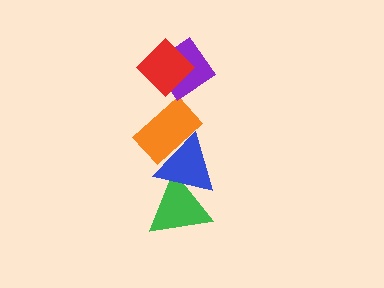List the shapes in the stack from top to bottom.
From top to bottom: the red diamond, the purple diamond, the orange rectangle, the blue triangle, the green triangle.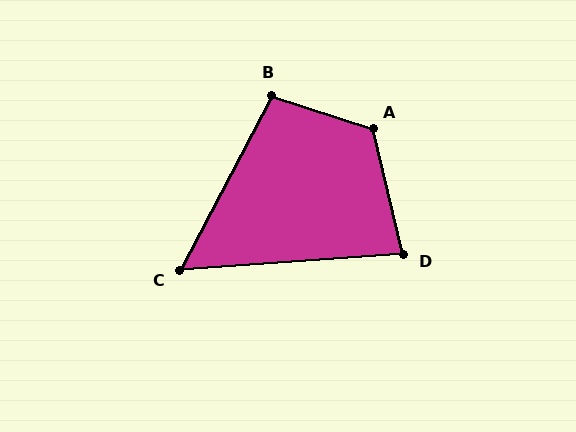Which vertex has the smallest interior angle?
C, at approximately 58 degrees.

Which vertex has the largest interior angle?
A, at approximately 122 degrees.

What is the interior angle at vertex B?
Approximately 99 degrees (obtuse).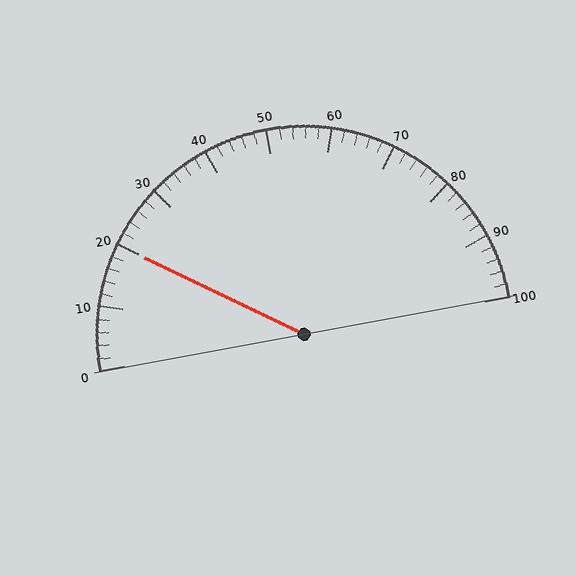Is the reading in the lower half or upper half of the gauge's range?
The reading is in the lower half of the range (0 to 100).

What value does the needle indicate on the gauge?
The needle indicates approximately 20.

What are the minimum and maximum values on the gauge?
The gauge ranges from 0 to 100.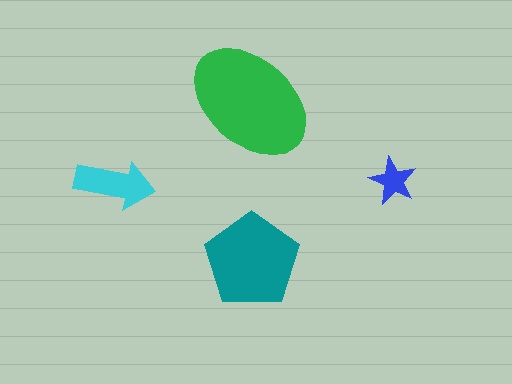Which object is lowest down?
The teal pentagon is bottommost.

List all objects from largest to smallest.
The green ellipse, the teal pentagon, the cyan arrow, the blue star.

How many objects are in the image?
There are 4 objects in the image.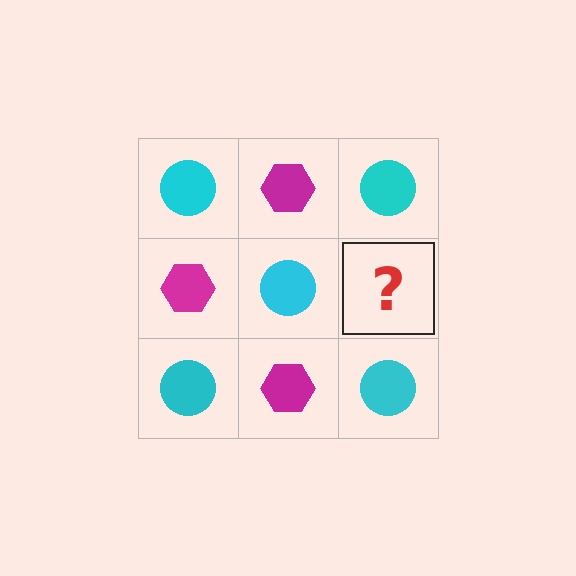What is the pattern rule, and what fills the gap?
The rule is that it alternates cyan circle and magenta hexagon in a checkerboard pattern. The gap should be filled with a magenta hexagon.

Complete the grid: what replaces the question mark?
The question mark should be replaced with a magenta hexagon.